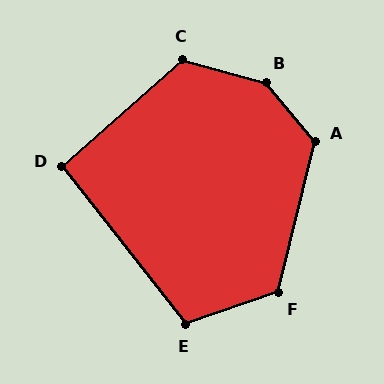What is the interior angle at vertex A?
Approximately 127 degrees (obtuse).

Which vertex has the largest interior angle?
B, at approximately 144 degrees.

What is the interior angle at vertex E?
Approximately 109 degrees (obtuse).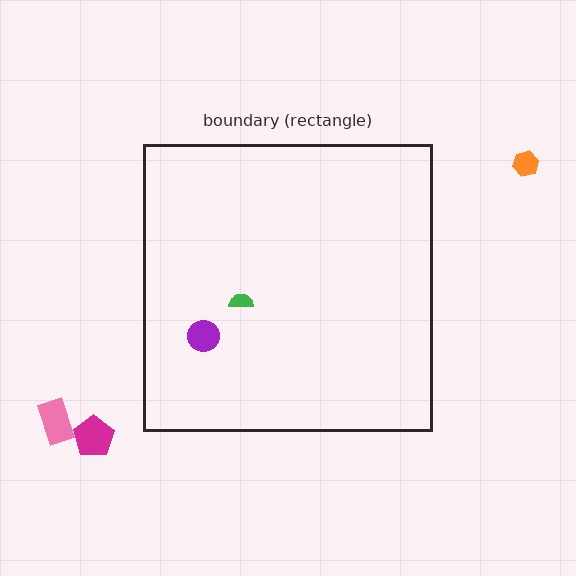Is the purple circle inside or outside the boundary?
Inside.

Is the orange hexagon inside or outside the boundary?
Outside.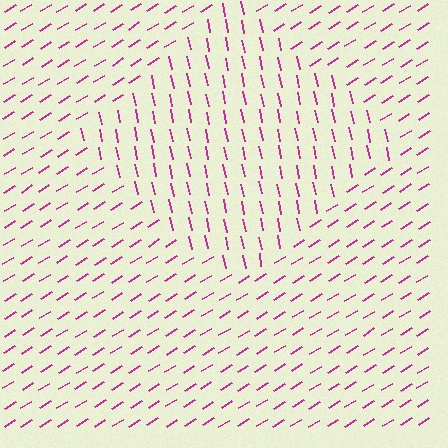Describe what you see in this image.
The image is filled with small magenta line segments. A diamond region in the image has lines oriented differently from the surrounding lines, creating a visible texture boundary.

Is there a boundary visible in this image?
Yes, there is a texture boundary formed by a change in line orientation.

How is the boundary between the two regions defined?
The boundary is defined purely by a change in line orientation (approximately 69 degrees difference). All lines are the same color and thickness.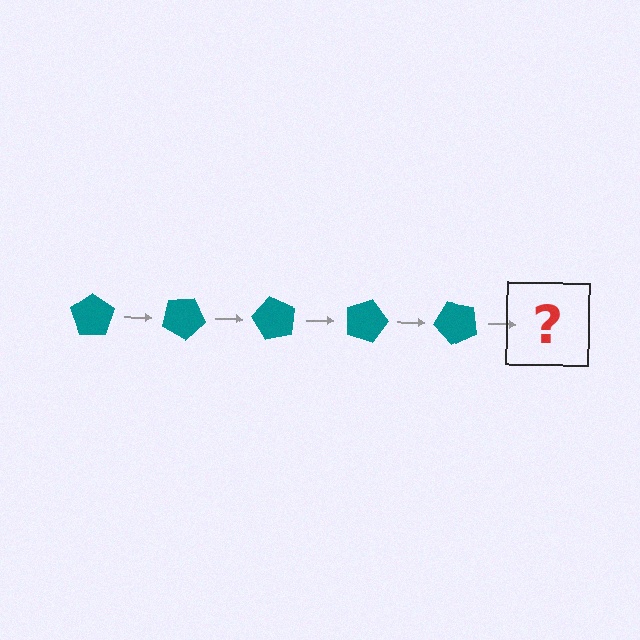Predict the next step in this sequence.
The next step is a teal pentagon rotated 150 degrees.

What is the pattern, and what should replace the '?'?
The pattern is that the pentagon rotates 30 degrees each step. The '?' should be a teal pentagon rotated 150 degrees.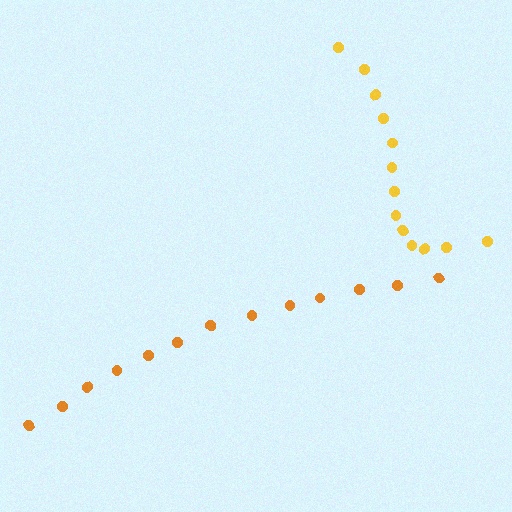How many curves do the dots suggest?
There are 2 distinct paths.